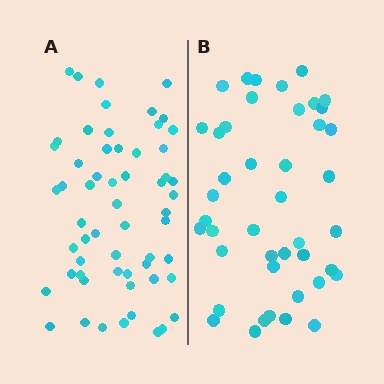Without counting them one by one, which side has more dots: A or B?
Region A (the left region) has more dots.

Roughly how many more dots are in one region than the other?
Region A has approximately 15 more dots than region B.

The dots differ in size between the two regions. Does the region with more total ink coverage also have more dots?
No. Region B has more total ink coverage because its dots are larger, but region A actually contains more individual dots. Total area can be misleading — the number of items is what matters here.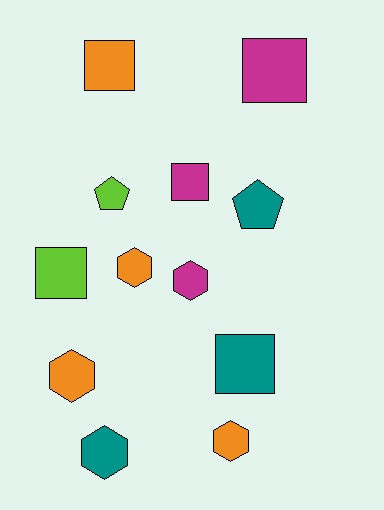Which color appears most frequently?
Orange, with 4 objects.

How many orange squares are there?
There is 1 orange square.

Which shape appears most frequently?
Square, with 5 objects.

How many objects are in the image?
There are 12 objects.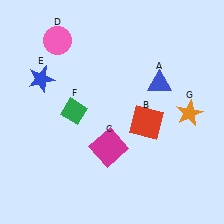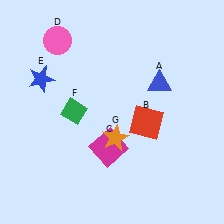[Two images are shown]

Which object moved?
The orange star (G) moved left.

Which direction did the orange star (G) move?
The orange star (G) moved left.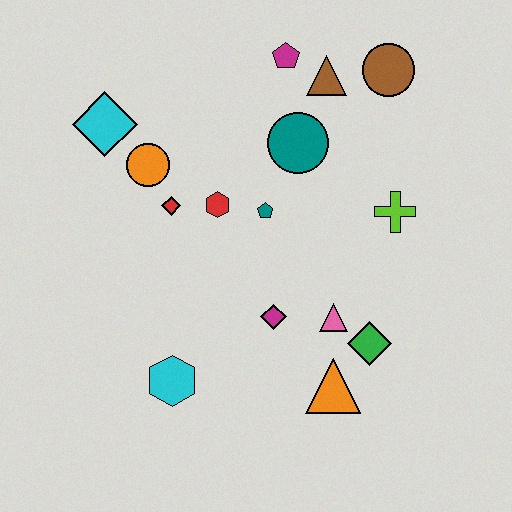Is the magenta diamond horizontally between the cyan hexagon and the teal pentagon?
No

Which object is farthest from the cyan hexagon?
The brown circle is farthest from the cyan hexagon.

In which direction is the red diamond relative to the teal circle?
The red diamond is to the left of the teal circle.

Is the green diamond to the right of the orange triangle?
Yes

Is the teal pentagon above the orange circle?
No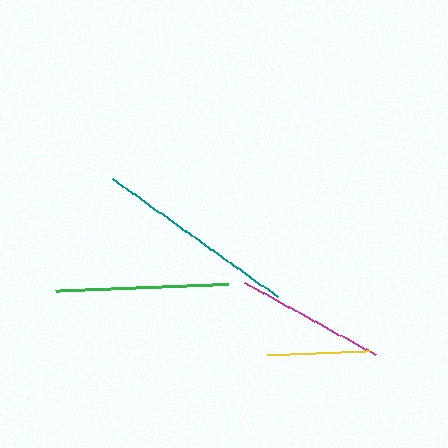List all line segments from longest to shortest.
From longest to shortest: teal, green, magenta, yellow.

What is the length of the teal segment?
The teal segment is approximately 202 pixels long.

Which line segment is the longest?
The teal line is the longest at approximately 202 pixels.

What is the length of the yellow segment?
The yellow segment is approximately 102 pixels long.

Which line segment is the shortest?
The yellow line is the shortest at approximately 102 pixels.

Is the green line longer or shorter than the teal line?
The teal line is longer than the green line.